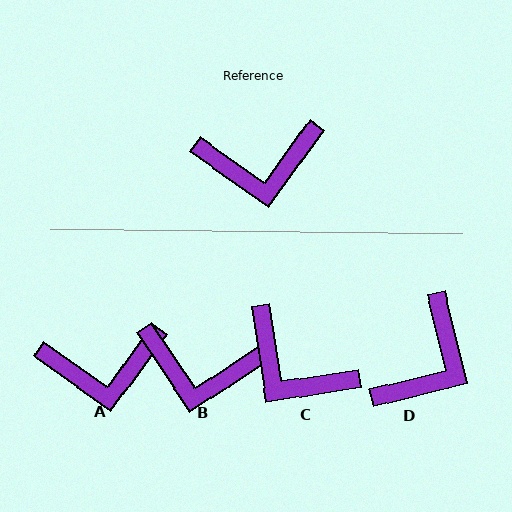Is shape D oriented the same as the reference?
No, it is off by about 49 degrees.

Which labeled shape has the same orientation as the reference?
A.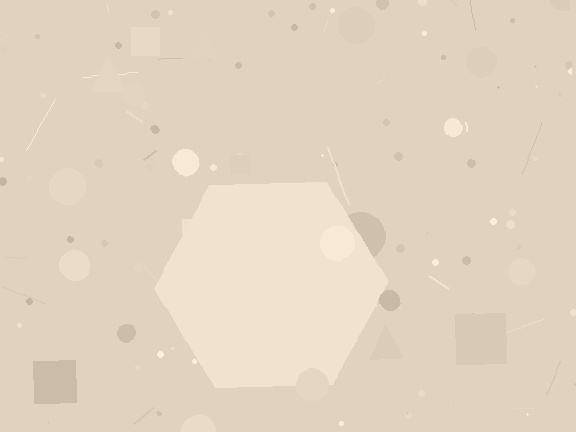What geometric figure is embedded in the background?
A hexagon is embedded in the background.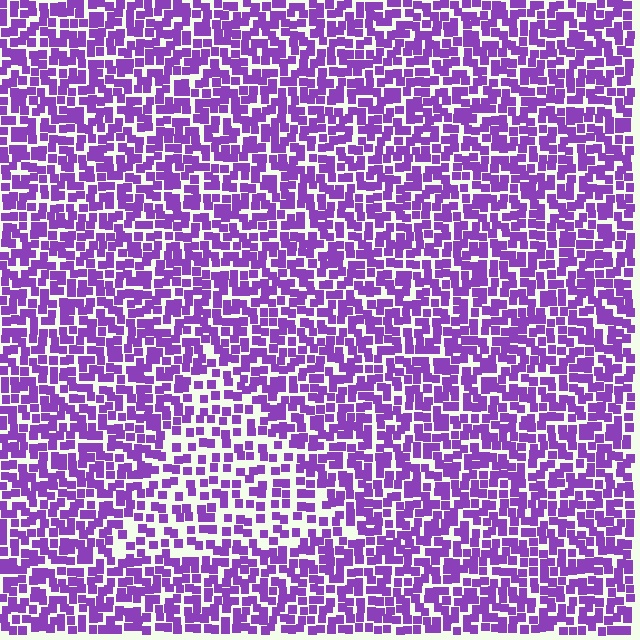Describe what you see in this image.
The image contains small purple elements arranged at two different densities. A triangle-shaped region is visible where the elements are less densely packed than the surrounding area.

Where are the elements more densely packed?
The elements are more densely packed outside the triangle boundary.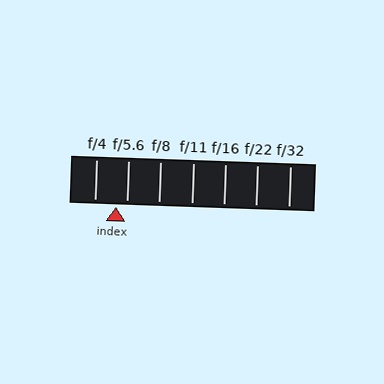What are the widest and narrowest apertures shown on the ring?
The widest aperture shown is f/4 and the narrowest is f/32.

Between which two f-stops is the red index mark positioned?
The index mark is between f/4 and f/5.6.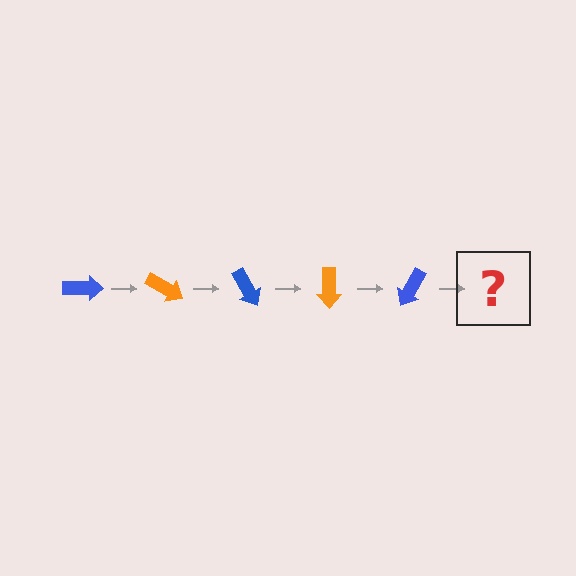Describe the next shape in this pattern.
It should be an orange arrow, rotated 150 degrees from the start.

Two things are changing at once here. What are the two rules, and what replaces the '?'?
The two rules are that it rotates 30 degrees each step and the color cycles through blue and orange. The '?' should be an orange arrow, rotated 150 degrees from the start.